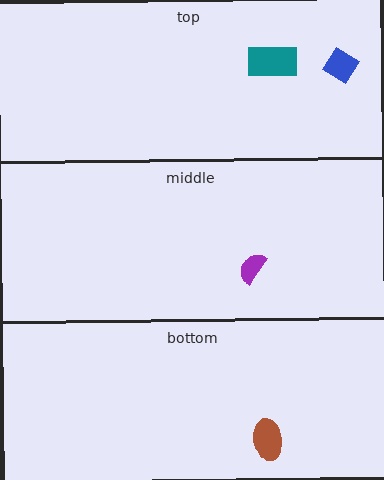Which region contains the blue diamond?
The top region.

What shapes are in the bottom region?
The brown ellipse.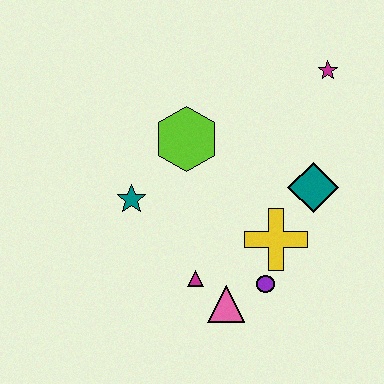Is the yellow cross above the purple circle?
Yes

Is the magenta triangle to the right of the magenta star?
No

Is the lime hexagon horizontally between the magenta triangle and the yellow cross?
No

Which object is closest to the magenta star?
The teal diamond is closest to the magenta star.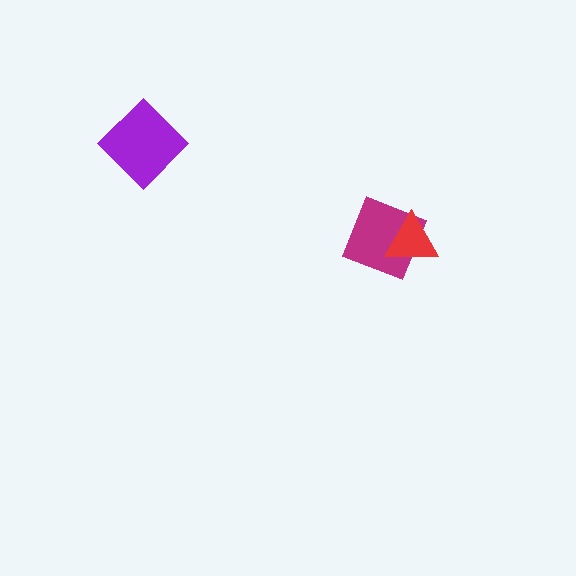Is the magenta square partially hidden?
Yes, it is partially covered by another shape.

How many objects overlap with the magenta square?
1 object overlaps with the magenta square.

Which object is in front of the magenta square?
The red triangle is in front of the magenta square.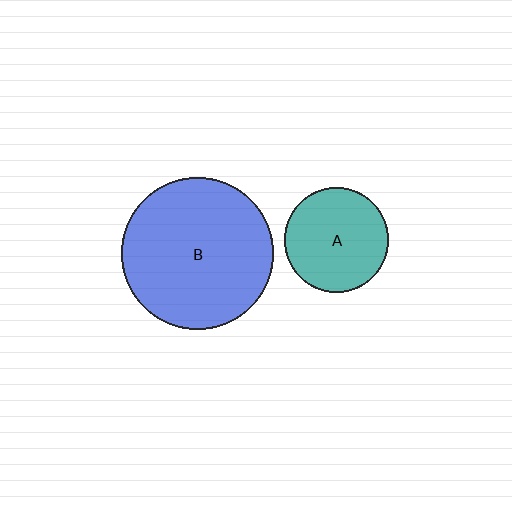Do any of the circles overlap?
No, none of the circles overlap.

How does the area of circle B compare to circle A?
Approximately 2.1 times.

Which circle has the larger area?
Circle B (blue).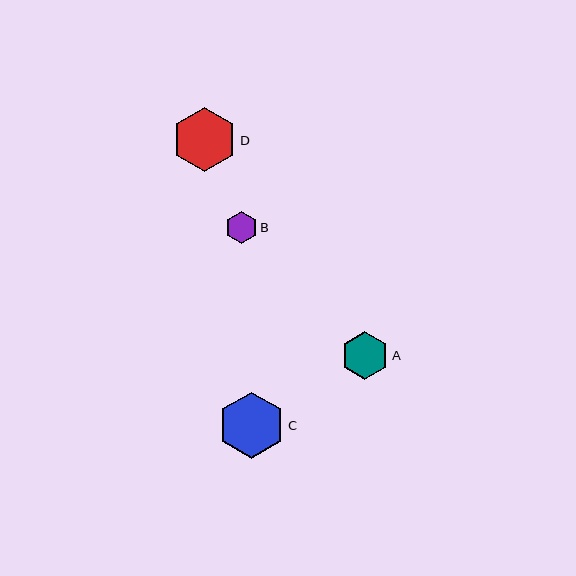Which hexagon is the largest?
Hexagon C is the largest with a size of approximately 66 pixels.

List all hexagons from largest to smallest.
From largest to smallest: C, D, A, B.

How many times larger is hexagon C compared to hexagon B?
Hexagon C is approximately 2.0 times the size of hexagon B.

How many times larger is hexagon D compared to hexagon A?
Hexagon D is approximately 1.3 times the size of hexagon A.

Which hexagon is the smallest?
Hexagon B is the smallest with a size of approximately 32 pixels.